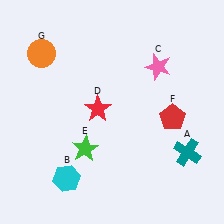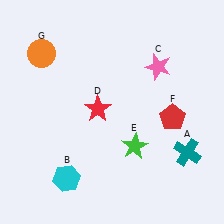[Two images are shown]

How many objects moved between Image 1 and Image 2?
1 object moved between the two images.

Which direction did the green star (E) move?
The green star (E) moved right.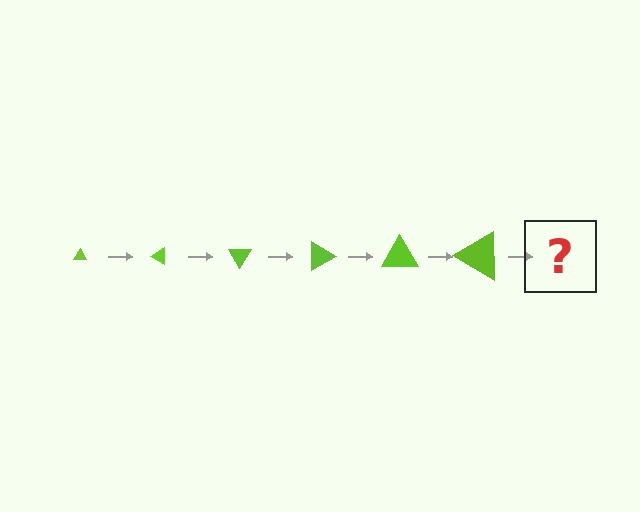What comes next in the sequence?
The next element should be a triangle, larger than the previous one and rotated 180 degrees from the start.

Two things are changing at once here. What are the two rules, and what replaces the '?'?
The two rules are that the triangle grows larger each step and it rotates 30 degrees each step. The '?' should be a triangle, larger than the previous one and rotated 180 degrees from the start.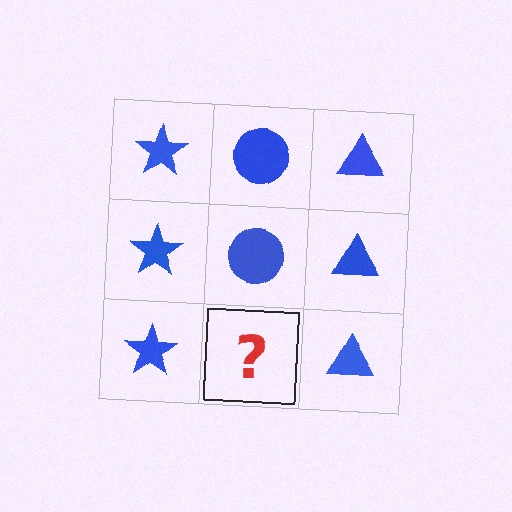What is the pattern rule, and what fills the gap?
The rule is that each column has a consistent shape. The gap should be filled with a blue circle.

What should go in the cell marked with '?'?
The missing cell should contain a blue circle.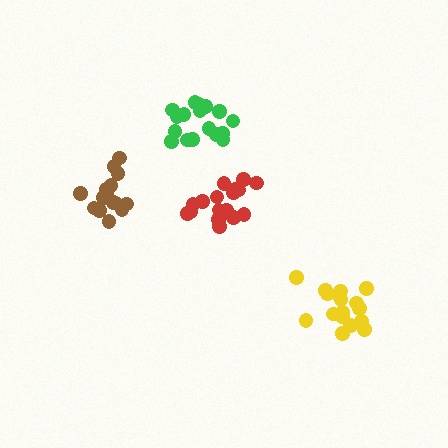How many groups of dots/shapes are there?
There are 4 groups.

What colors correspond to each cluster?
The clusters are colored: red, brown, yellow, green.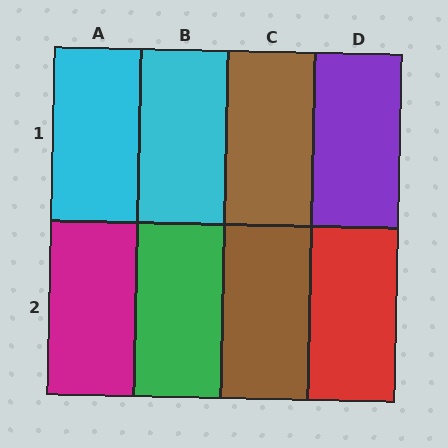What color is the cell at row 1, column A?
Cyan.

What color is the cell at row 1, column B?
Cyan.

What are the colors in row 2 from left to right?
Magenta, green, brown, red.